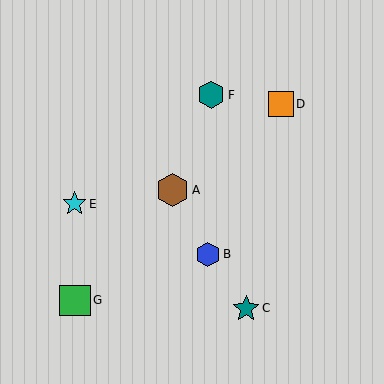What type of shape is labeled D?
Shape D is an orange square.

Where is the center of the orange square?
The center of the orange square is at (281, 104).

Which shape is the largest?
The brown hexagon (labeled A) is the largest.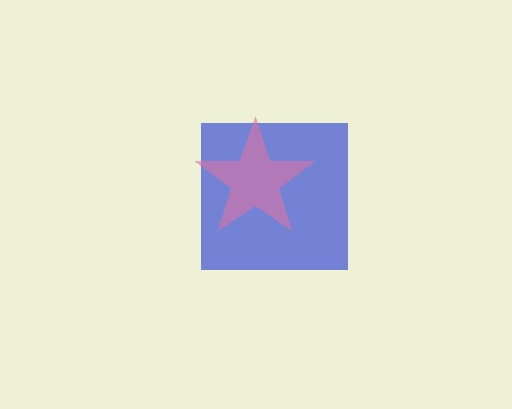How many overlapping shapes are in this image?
There are 2 overlapping shapes in the image.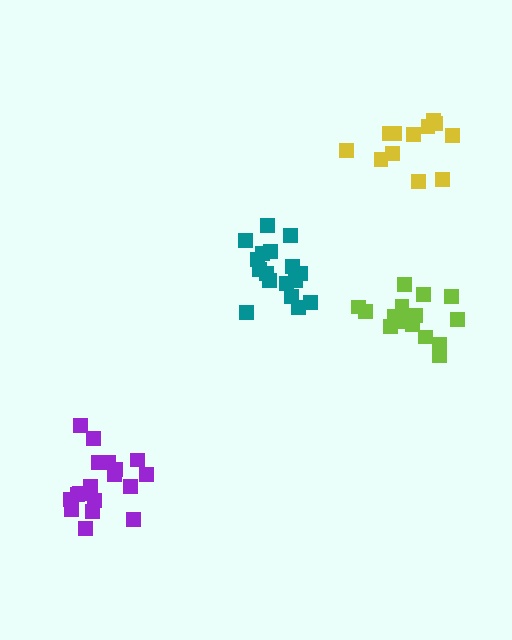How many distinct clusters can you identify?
There are 4 distinct clusters.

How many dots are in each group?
Group 1: 18 dots, Group 2: 12 dots, Group 3: 17 dots, Group 4: 15 dots (62 total).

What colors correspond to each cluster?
The clusters are colored: purple, yellow, teal, lime.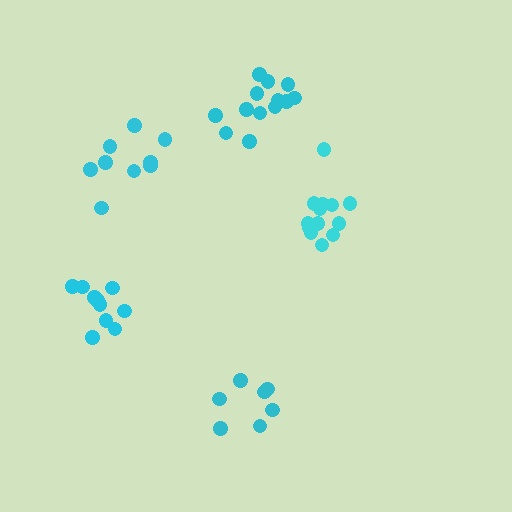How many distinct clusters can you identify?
There are 5 distinct clusters.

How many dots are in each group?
Group 1: 13 dots, Group 2: 9 dots, Group 3: 10 dots, Group 4: 7 dots, Group 5: 13 dots (52 total).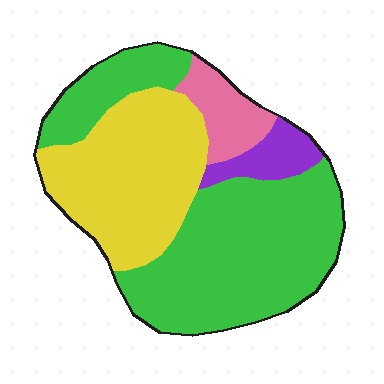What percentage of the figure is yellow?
Yellow takes up about one third (1/3) of the figure.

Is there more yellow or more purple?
Yellow.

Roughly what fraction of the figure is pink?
Pink takes up less than a sixth of the figure.